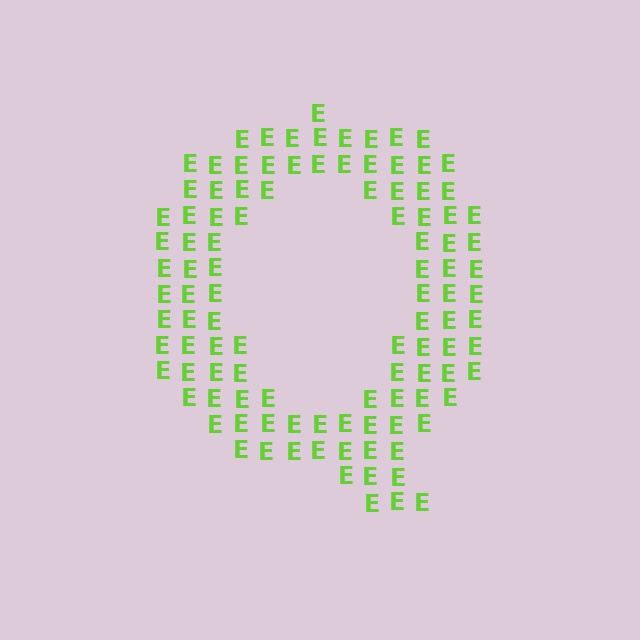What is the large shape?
The large shape is the letter Q.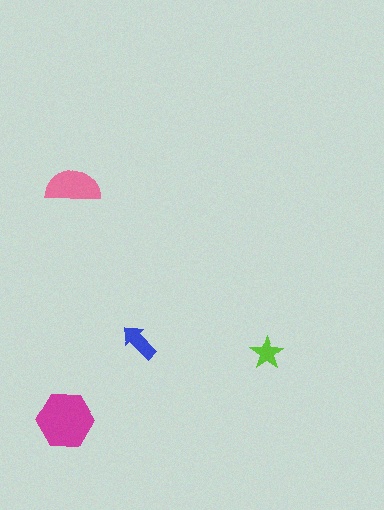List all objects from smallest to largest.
The lime star, the blue arrow, the pink semicircle, the magenta hexagon.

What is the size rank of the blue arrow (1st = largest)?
3rd.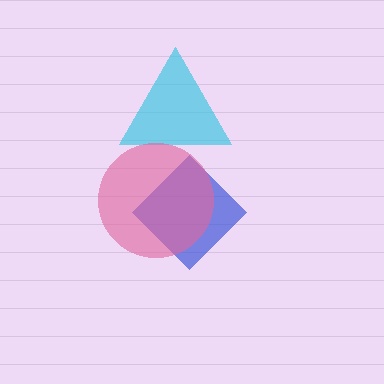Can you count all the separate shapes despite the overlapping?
Yes, there are 3 separate shapes.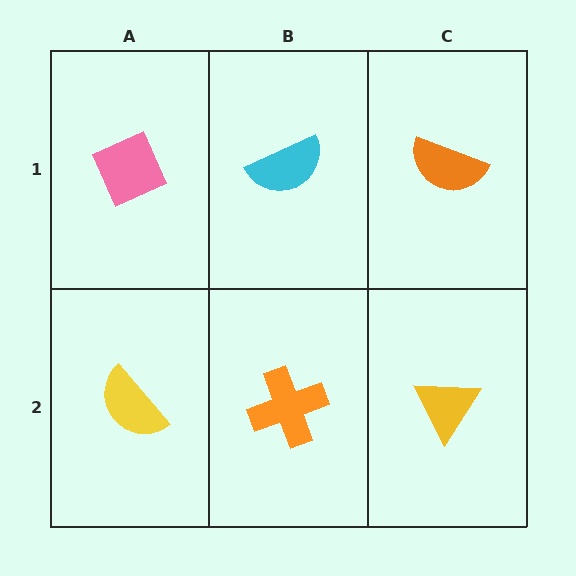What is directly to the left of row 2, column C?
An orange cross.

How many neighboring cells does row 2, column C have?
2.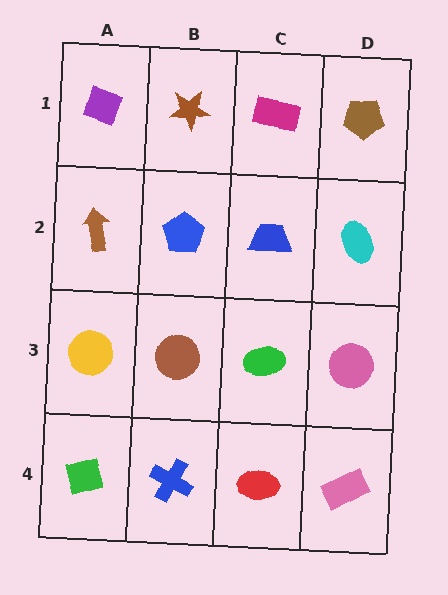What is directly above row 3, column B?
A blue pentagon.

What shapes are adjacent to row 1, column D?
A cyan ellipse (row 2, column D), a magenta rectangle (row 1, column C).